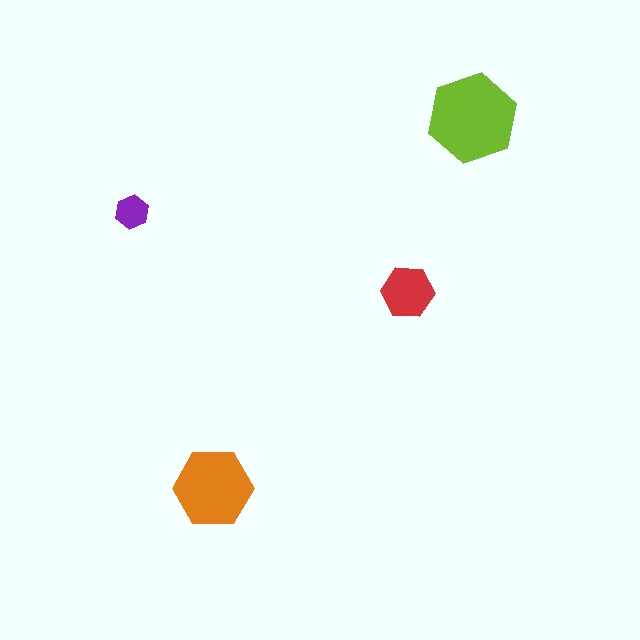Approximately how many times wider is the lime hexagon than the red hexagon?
About 1.5 times wider.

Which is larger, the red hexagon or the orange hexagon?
The orange one.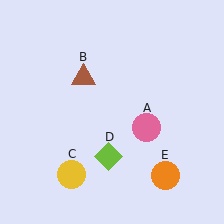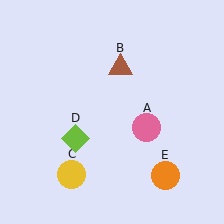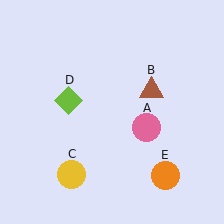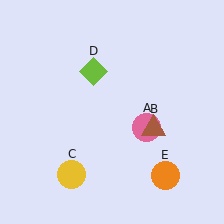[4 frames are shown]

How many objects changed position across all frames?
2 objects changed position: brown triangle (object B), lime diamond (object D).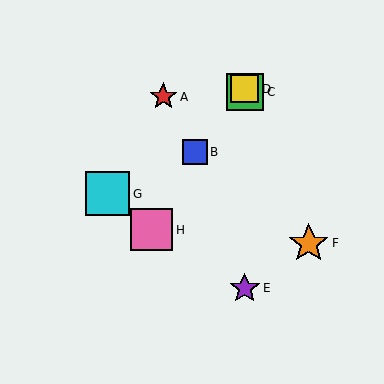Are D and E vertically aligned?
Yes, both are at x≈245.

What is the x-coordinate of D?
Object D is at x≈245.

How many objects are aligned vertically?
3 objects (C, D, E) are aligned vertically.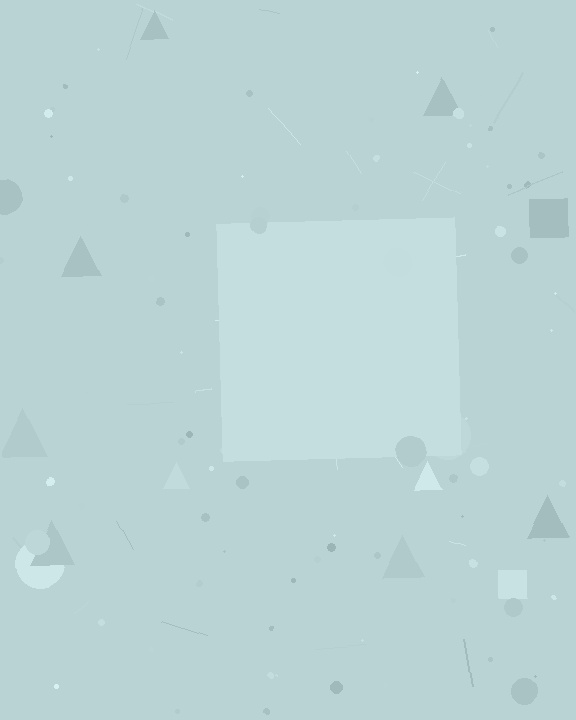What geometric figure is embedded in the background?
A square is embedded in the background.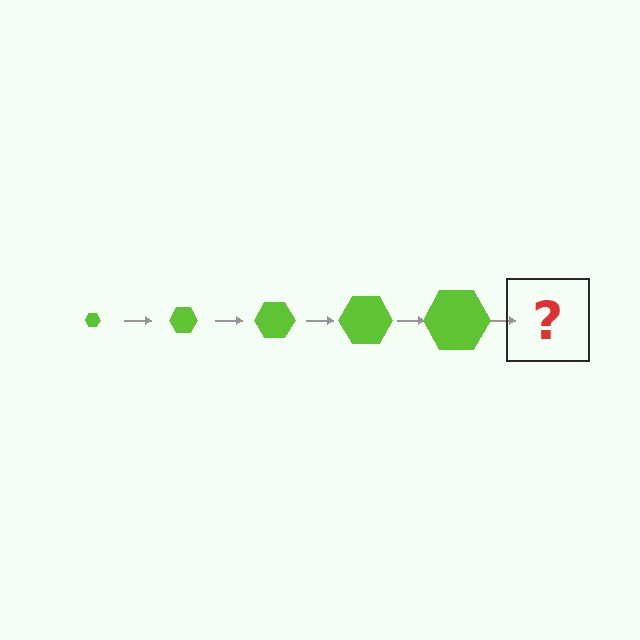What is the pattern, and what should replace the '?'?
The pattern is that the hexagon gets progressively larger each step. The '?' should be a lime hexagon, larger than the previous one.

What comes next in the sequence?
The next element should be a lime hexagon, larger than the previous one.